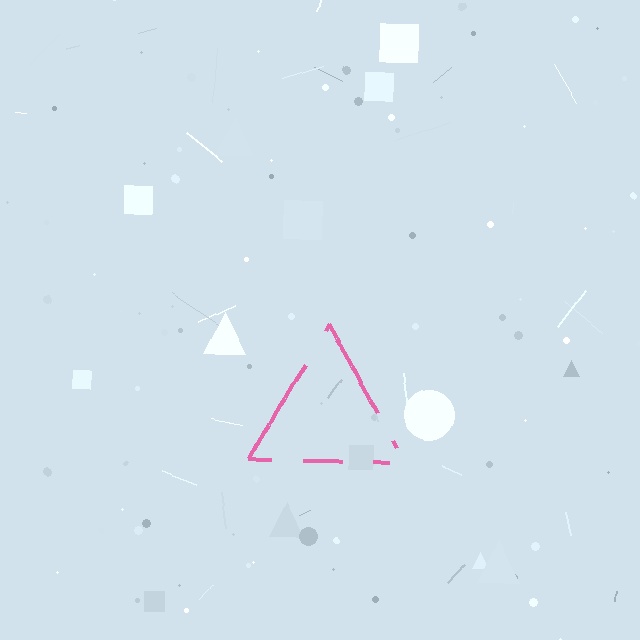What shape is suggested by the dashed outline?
The dashed outline suggests a triangle.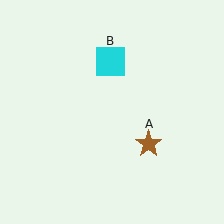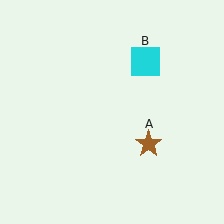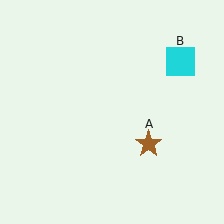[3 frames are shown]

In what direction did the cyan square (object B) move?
The cyan square (object B) moved right.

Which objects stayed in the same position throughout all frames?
Brown star (object A) remained stationary.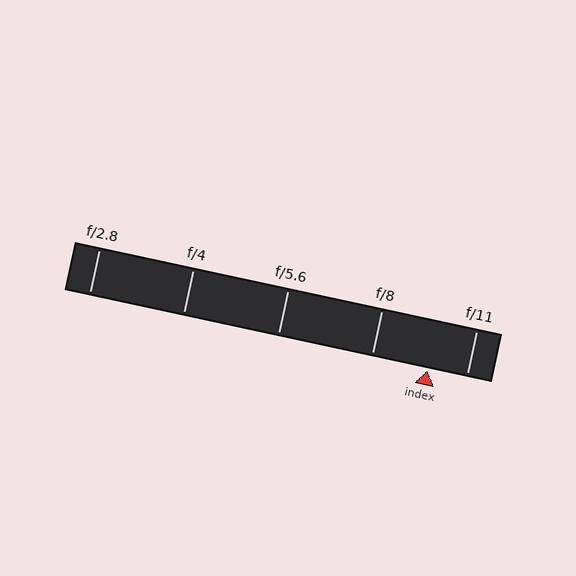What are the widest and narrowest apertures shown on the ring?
The widest aperture shown is f/2.8 and the narrowest is f/11.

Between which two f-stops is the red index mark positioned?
The index mark is between f/8 and f/11.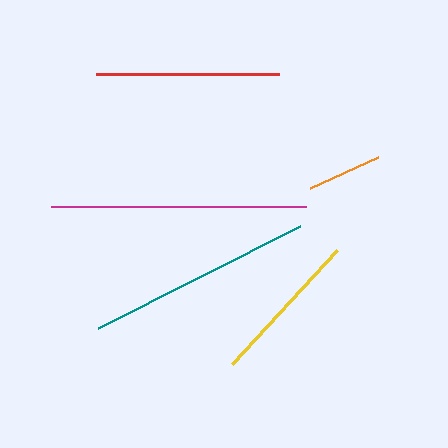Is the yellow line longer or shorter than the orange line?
The yellow line is longer than the orange line.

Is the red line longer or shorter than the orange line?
The red line is longer than the orange line.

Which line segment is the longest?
The magenta line is the longest at approximately 256 pixels.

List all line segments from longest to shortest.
From longest to shortest: magenta, teal, red, yellow, orange.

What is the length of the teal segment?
The teal segment is approximately 226 pixels long.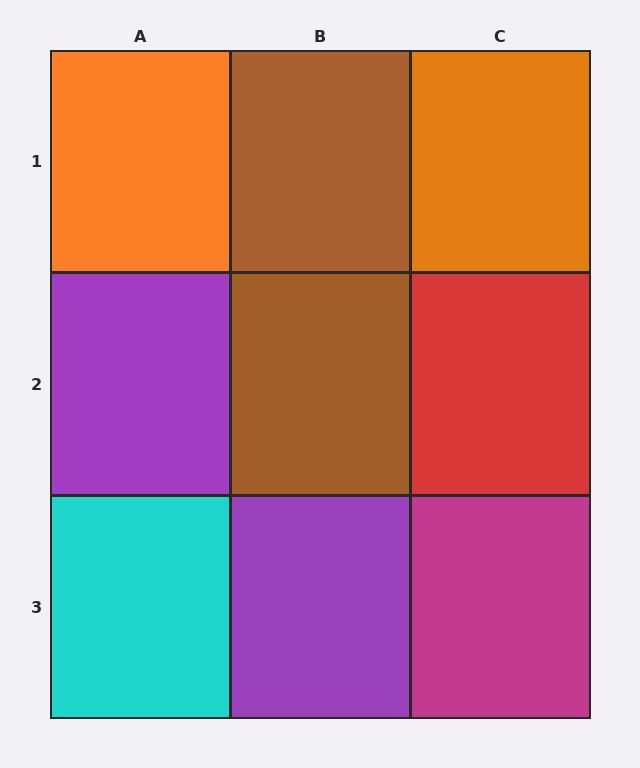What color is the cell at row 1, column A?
Orange.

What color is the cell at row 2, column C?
Red.